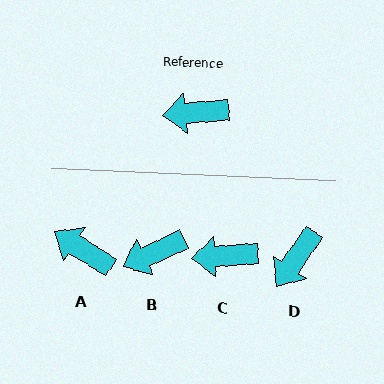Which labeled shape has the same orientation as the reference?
C.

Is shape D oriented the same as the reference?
No, it is off by about 51 degrees.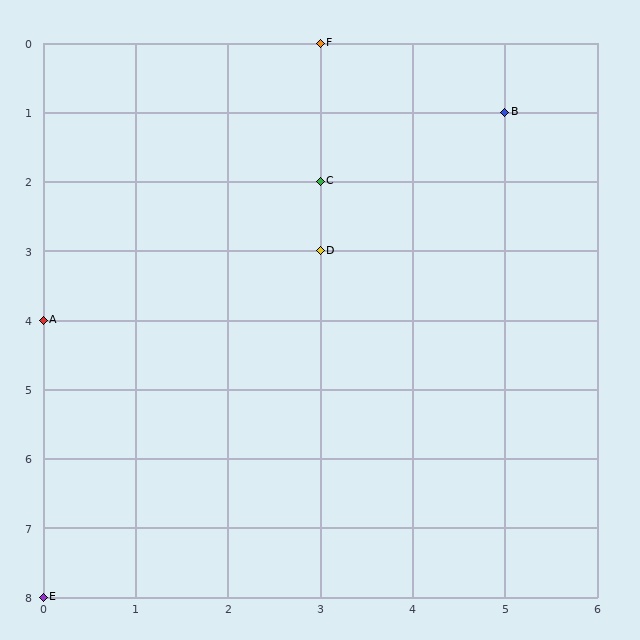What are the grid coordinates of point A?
Point A is at grid coordinates (0, 4).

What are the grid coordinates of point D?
Point D is at grid coordinates (3, 3).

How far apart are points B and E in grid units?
Points B and E are 5 columns and 7 rows apart (about 8.6 grid units diagonally).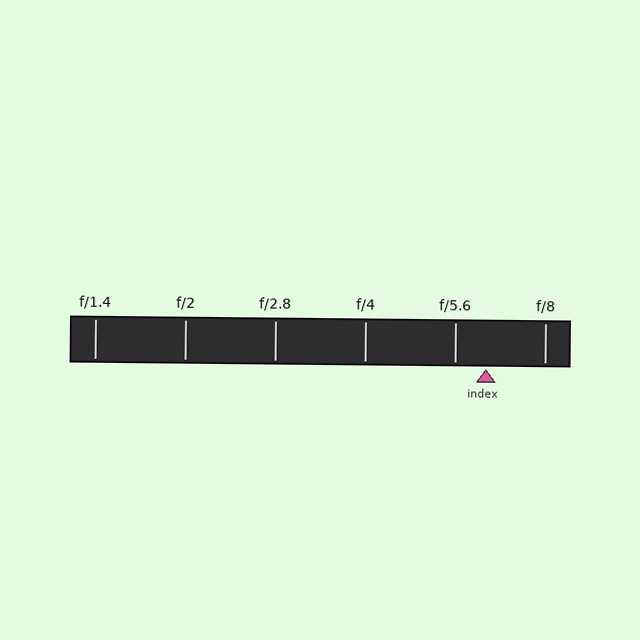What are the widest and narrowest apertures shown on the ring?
The widest aperture shown is f/1.4 and the narrowest is f/8.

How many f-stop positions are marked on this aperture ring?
There are 6 f-stop positions marked.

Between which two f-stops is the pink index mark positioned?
The index mark is between f/5.6 and f/8.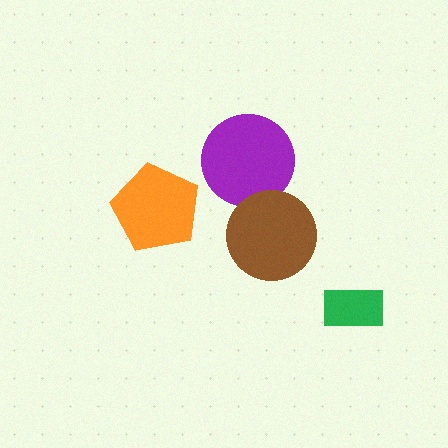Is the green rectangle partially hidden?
No, no other shape covers it.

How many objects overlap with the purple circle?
1 object overlaps with the purple circle.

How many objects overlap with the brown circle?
1 object overlaps with the brown circle.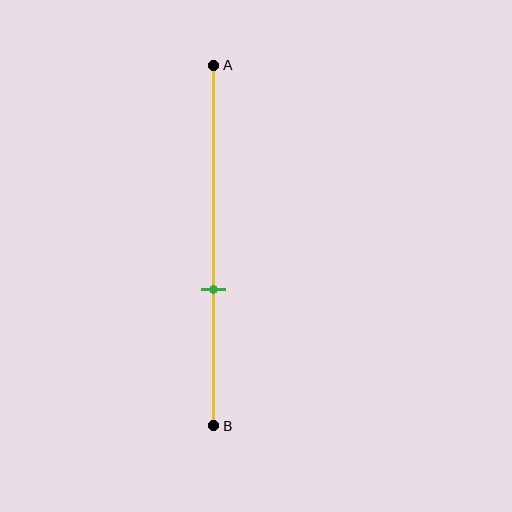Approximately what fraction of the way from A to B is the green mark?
The green mark is approximately 60% of the way from A to B.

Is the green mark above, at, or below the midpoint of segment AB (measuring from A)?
The green mark is below the midpoint of segment AB.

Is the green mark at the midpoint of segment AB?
No, the mark is at about 60% from A, not at the 50% midpoint.